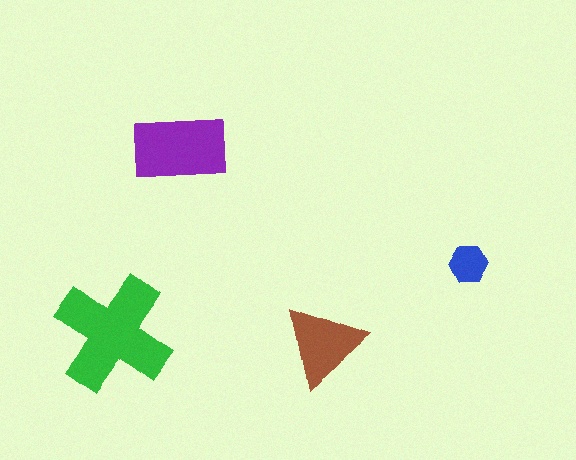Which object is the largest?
The green cross.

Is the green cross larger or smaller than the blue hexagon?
Larger.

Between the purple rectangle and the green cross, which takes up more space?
The green cross.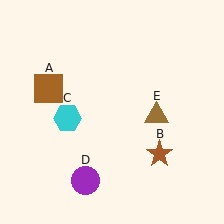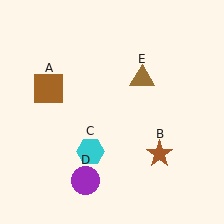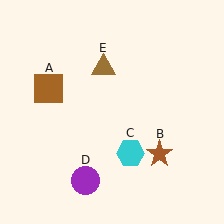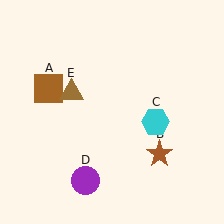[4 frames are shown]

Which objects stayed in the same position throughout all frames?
Brown square (object A) and brown star (object B) and purple circle (object D) remained stationary.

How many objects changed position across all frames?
2 objects changed position: cyan hexagon (object C), brown triangle (object E).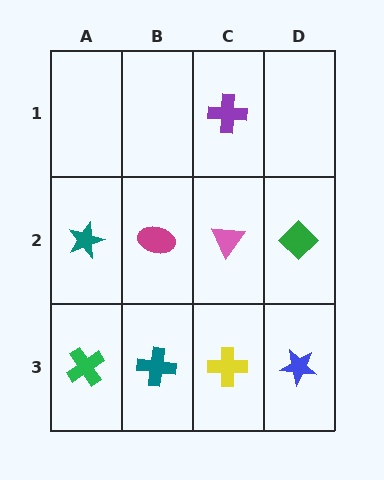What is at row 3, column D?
A blue star.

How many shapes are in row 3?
4 shapes.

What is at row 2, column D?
A green diamond.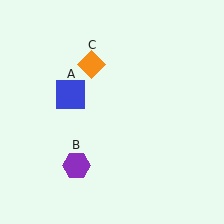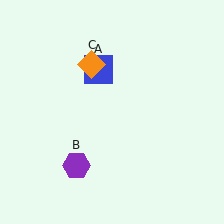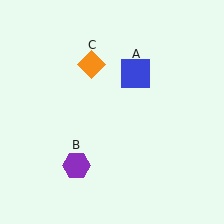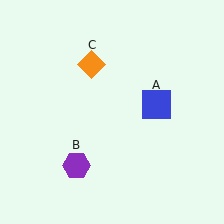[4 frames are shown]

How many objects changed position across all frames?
1 object changed position: blue square (object A).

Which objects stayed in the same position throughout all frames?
Purple hexagon (object B) and orange diamond (object C) remained stationary.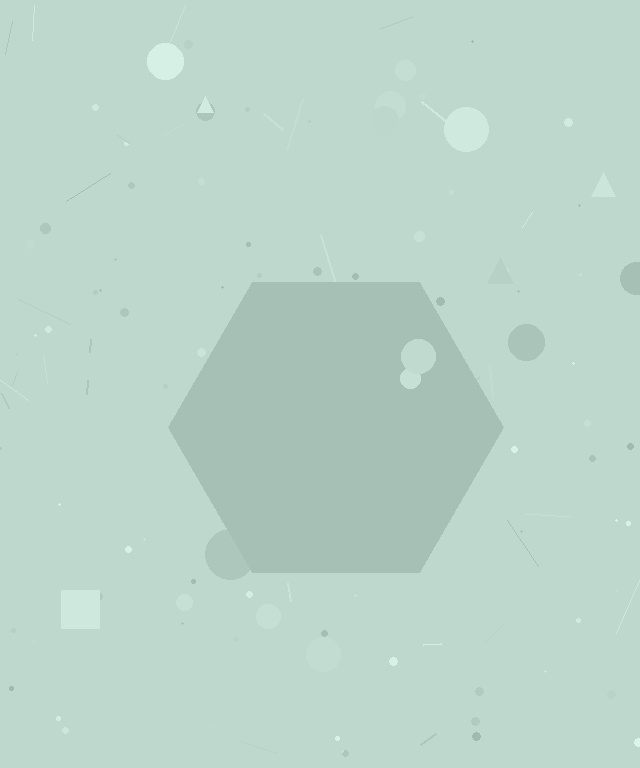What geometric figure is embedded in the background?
A hexagon is embedded in the background.